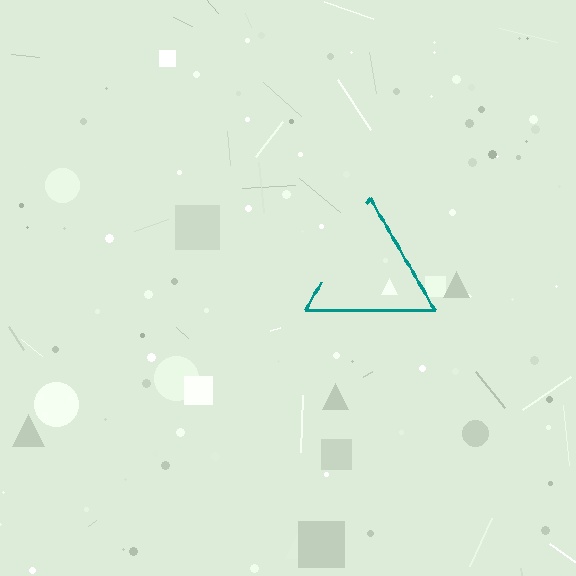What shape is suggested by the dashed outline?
The dashed outline suggests a triangle.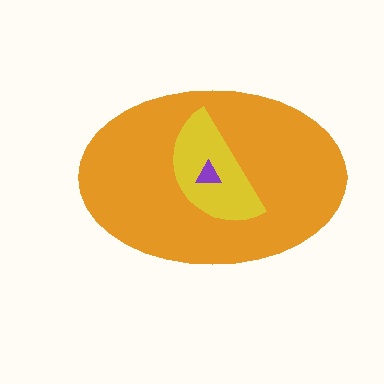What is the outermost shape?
The orange ellipse.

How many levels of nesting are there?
3.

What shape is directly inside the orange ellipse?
The yellow semicircle.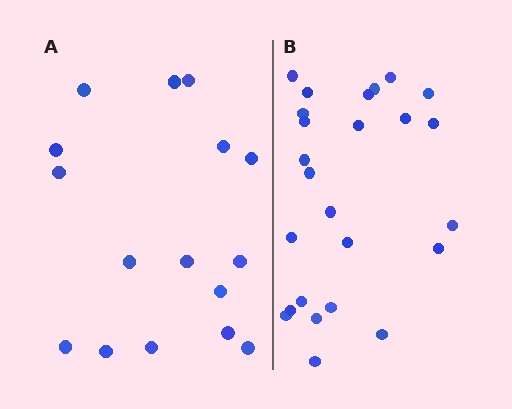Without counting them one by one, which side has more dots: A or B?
Region B (the right region) has more dots.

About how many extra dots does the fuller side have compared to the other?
Region B has roughly 8 or so more dots than region A.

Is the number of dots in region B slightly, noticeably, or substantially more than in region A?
Region B has substantially more. The ratio is roughly 1.6 to 1.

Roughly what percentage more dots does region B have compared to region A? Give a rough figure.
About 55% more.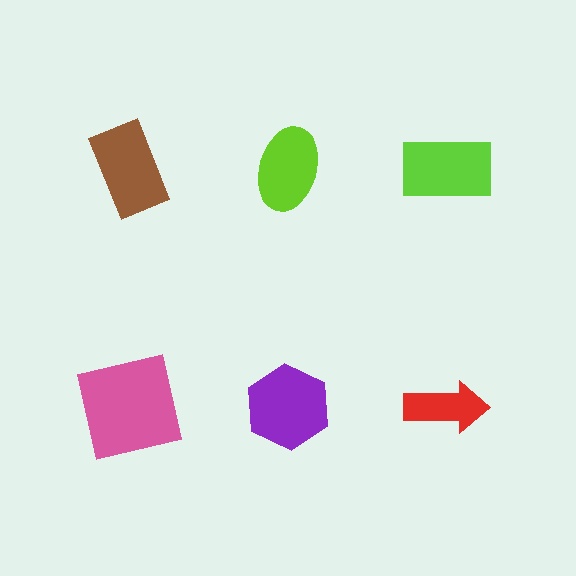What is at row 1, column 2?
A lime ellipse.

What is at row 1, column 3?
A lime rectangle.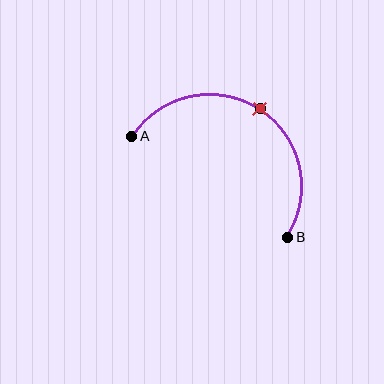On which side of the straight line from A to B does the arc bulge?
The arc bulges above the straight line connecting A and B.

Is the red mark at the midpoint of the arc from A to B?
Yes. The red mark lies on the arc at equal arc-length from both A and B — it is the arc midpoint.